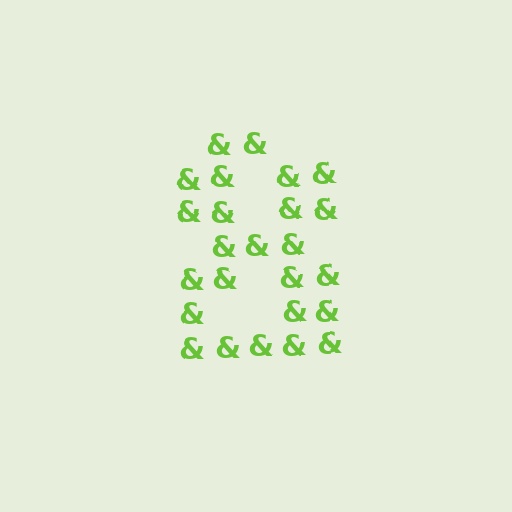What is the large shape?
The large shape is the digit 8.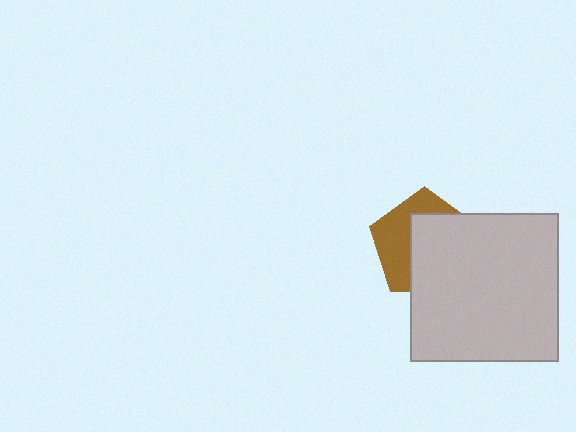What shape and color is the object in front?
The object in front is a light gray square.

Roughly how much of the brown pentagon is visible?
A small part of it is visible (roughly 42%).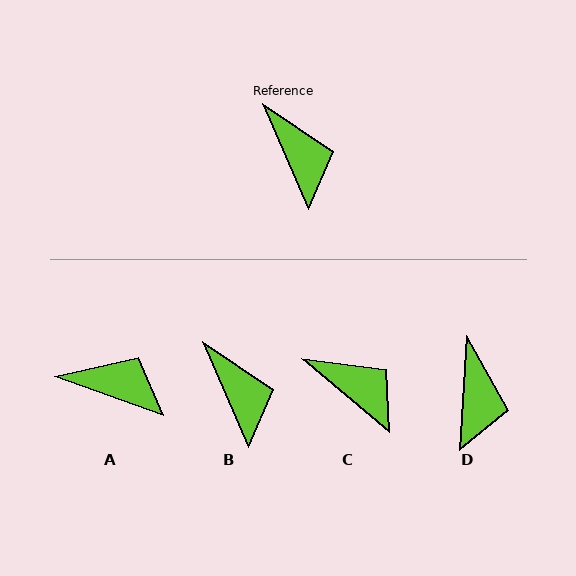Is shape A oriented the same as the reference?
No, it is off by about 47 degrees.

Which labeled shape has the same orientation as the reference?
B.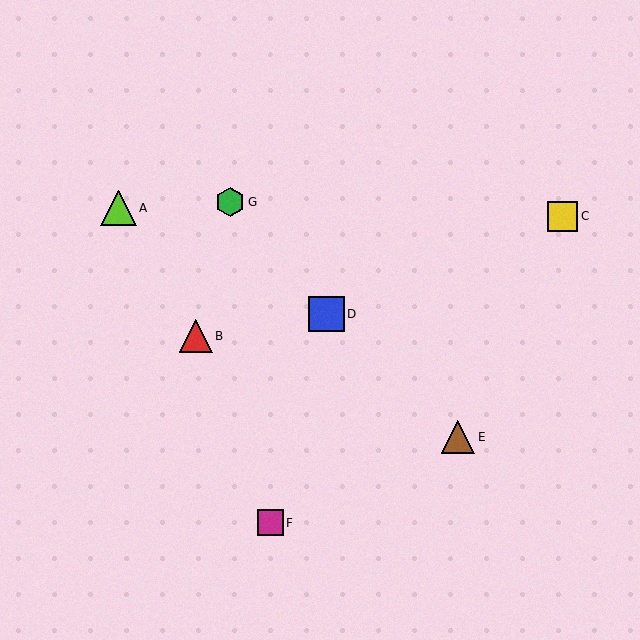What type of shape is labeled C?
Shape C is a yellow square.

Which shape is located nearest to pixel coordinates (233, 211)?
The green hexagon (labeled G) at (230, 202) is nearest to that location.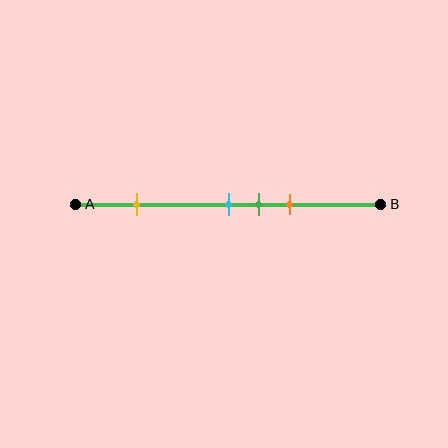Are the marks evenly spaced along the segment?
No, the marks are not evenly spaced.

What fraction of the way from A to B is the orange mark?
The orange mark is approximately 70% (0.7) of the way from A to B.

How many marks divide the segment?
There are 4 marks dividing the segment.